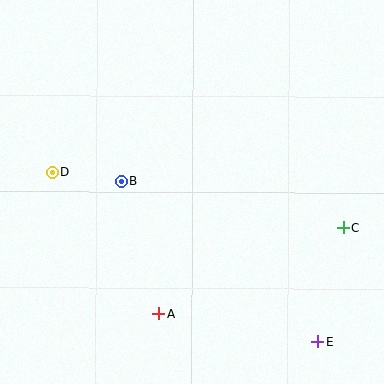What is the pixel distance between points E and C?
The distance between E and C is 117 pixels.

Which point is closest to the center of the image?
Point B at (122, 181) is closest to the center.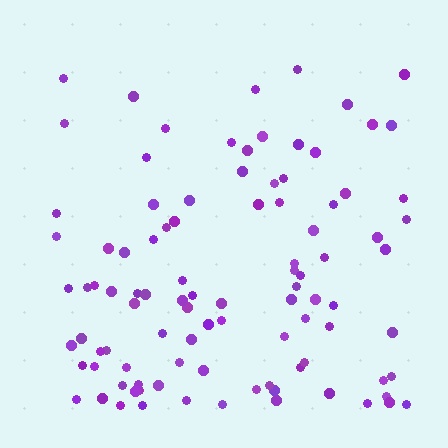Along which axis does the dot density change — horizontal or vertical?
Vertical.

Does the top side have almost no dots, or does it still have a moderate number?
Still a moderate number, just noticeably fewer than the bottom.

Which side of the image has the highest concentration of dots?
The bottom.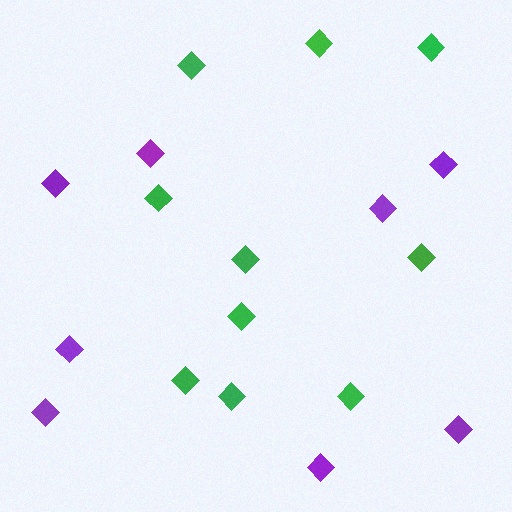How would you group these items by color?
There are 2 groups: one group of purple diamonds (8) and one group of green diamonds (10).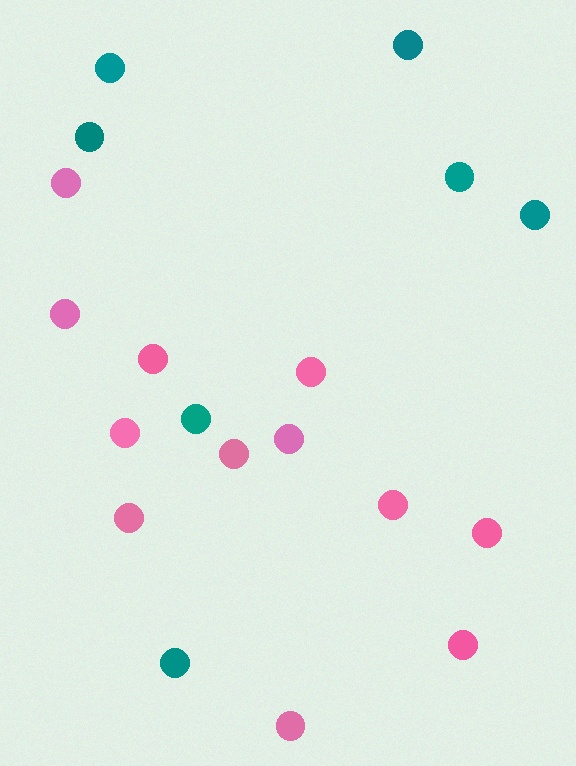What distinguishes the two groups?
There are 2 groups: one group of teal circles (7) and one group of pink circles (12).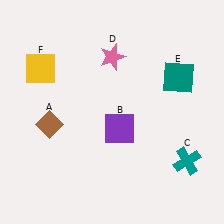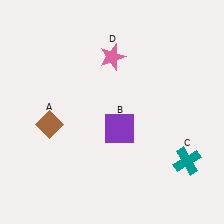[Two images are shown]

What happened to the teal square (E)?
The teal square (E) was removed in Image 2. It was in the top-right area of Image 1.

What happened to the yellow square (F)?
The yellow square (F) was removed in Image 2. It was in the top-left area of Image 1.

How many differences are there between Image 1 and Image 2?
There are 2 differences between the two images.